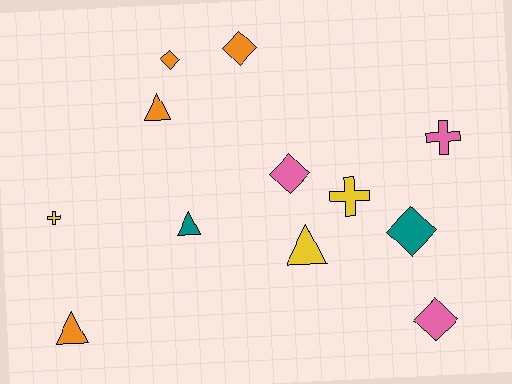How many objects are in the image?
There are 12 objects.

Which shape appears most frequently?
Diamond, with 5 objects.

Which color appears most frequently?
Orange, with 4 objects.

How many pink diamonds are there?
There are 2 pink diamonds.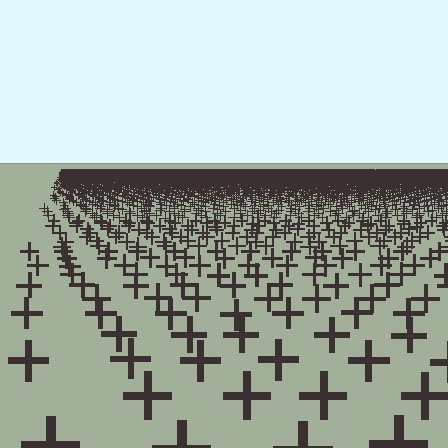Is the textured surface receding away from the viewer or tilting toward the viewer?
The surface is receding away from the viewer. Texture elements get smaller and denser toward the top.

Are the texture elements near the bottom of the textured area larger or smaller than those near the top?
Larger. Near the bottom, elements are closer to the viewer and appear at a bigger on-screen size.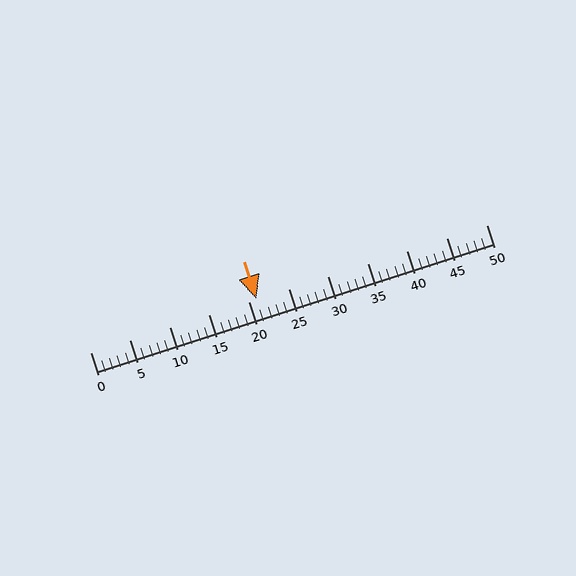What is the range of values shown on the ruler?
The ruler shows values from 0 to 50.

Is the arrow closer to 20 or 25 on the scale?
The arrow is closer to 20.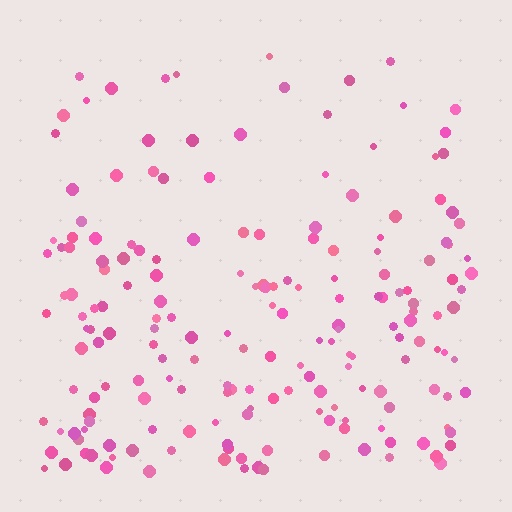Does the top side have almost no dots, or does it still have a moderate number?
Still a moderate number, just noticeably fewer than the bottom.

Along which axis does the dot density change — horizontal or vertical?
Vertical.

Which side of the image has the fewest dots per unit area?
The top.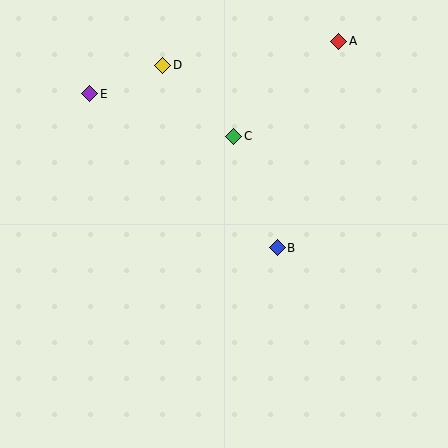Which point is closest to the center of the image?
Point B at (277, 248) is closest to the center.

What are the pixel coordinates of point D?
Point D is at (163, 65).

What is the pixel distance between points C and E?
The distance between C and E is 150 pixels.